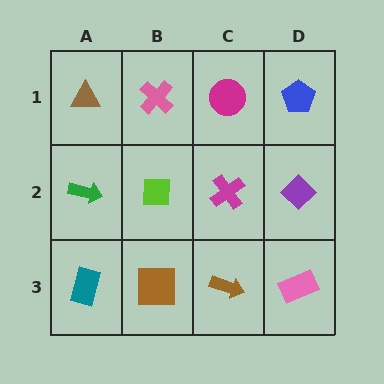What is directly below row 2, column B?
A brown square.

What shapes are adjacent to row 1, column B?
A lime square (row 2, column B), a brown triangle (row 1, column A), a magenta circle (row 1, column C).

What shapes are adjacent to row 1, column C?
A magenta cross (row 2, column C), a pink cross (row 1, column B), a blue pentagon (row 1, column D).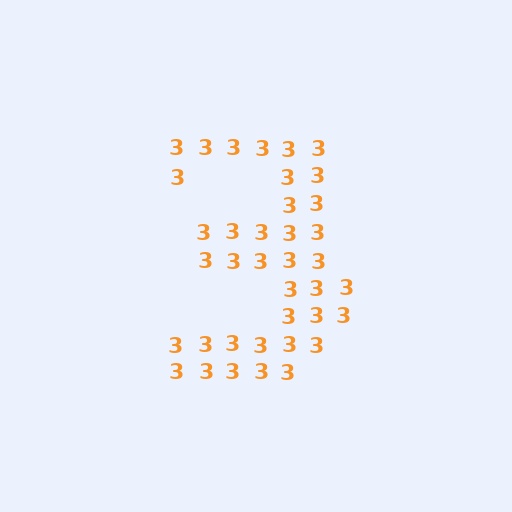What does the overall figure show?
The overall figure shows the digit 3.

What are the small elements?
The small elements are digit 3's.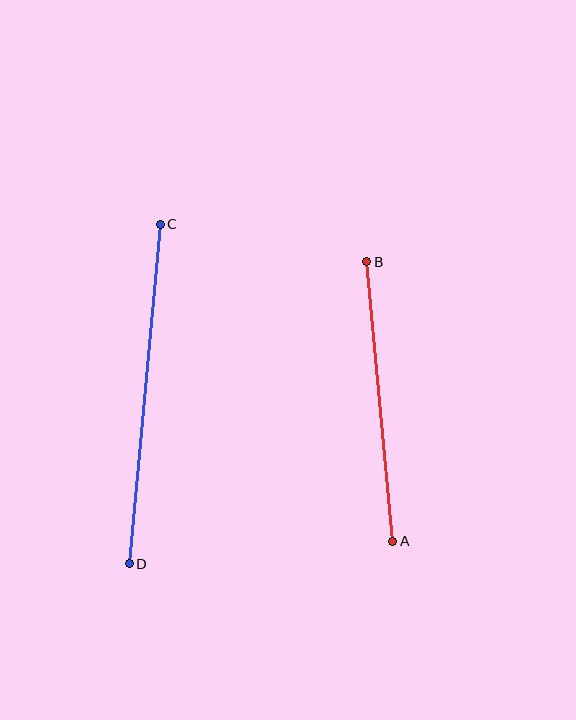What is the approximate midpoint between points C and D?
The midpoint is at approximately (145, 394) pixels.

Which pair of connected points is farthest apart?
Points C and D are farthest apart.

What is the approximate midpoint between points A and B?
The midpoint is at approximately (380, 401) pixels.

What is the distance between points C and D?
The distance is approximately 341 pixels.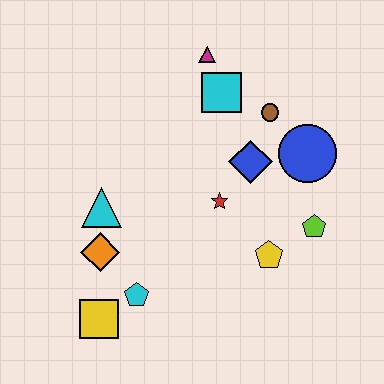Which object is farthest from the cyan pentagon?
The magenta triangle is farthest from the cyan pentagon.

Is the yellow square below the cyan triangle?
Yes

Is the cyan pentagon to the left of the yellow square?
No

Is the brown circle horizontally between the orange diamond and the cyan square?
No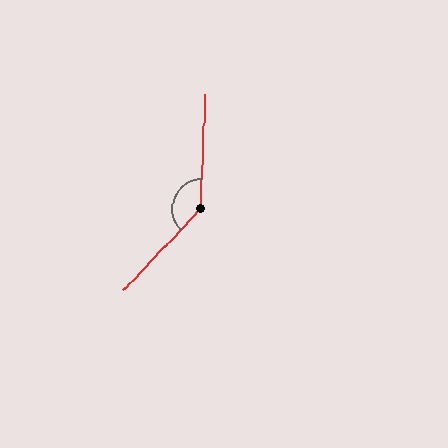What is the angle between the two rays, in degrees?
Approximately 139 degrees.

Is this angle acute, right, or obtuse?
It is obtuse.